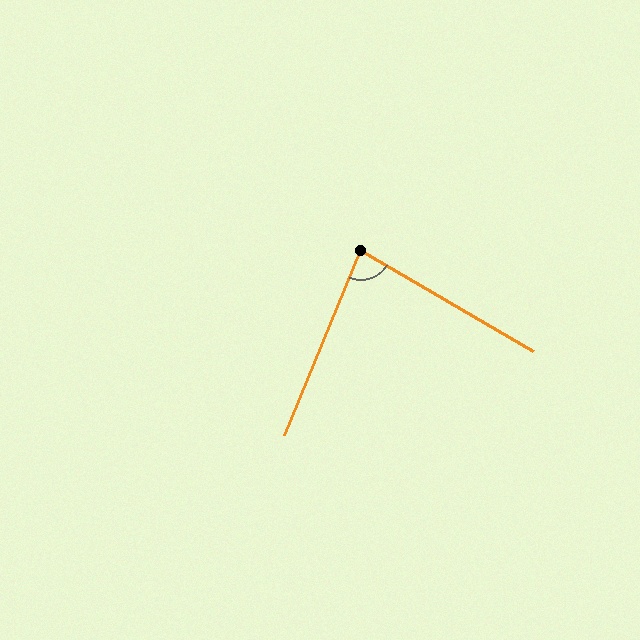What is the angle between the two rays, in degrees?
Approximately 82 degrees.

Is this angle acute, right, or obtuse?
It is acute.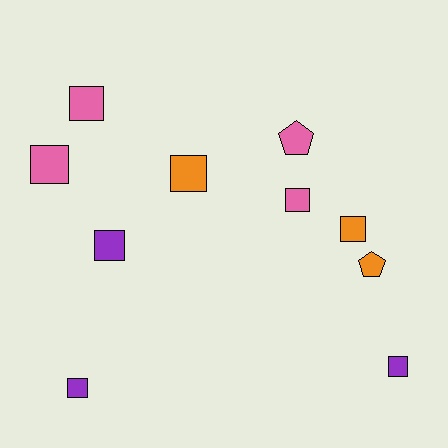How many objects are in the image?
There are 10 objects.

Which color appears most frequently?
Pink, with 4 objects.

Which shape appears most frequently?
Square, with 8 objects.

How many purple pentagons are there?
There are no purple pentagons.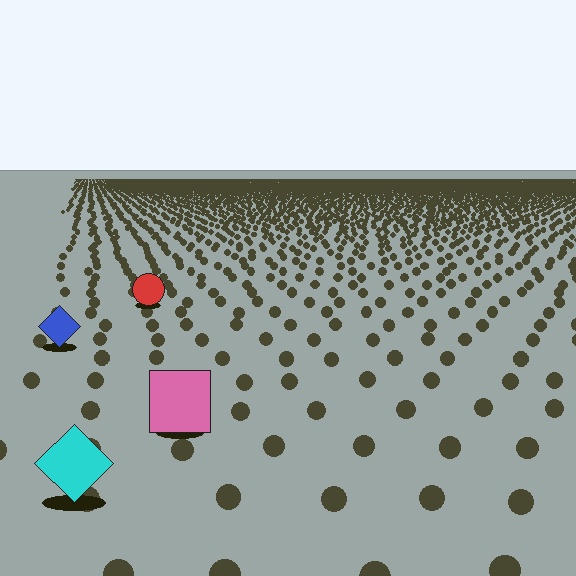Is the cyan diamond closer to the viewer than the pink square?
Yes. The cyan diamond is closer — you can tell from the texture gradient: the ground texture is coarser near it.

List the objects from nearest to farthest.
From nearest to farthest: the cyan diamond, the pink square, the blue diamond, the red circle.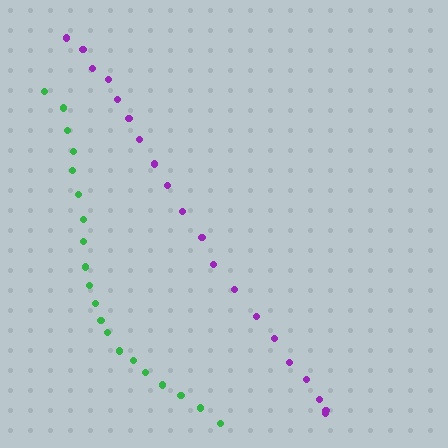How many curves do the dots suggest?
There are 2 distinct paths.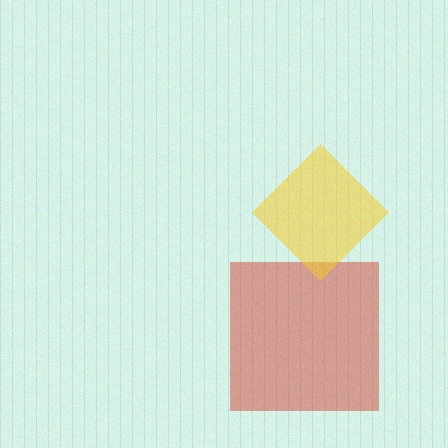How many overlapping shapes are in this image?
There are 2 overlapping shapes in the image.